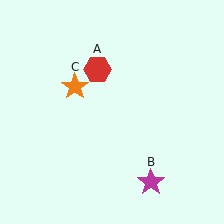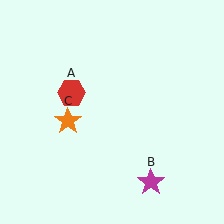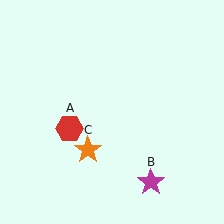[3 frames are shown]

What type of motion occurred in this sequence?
The red hexagon (object A), orange star (object C) rotated counterclockwise around the center of the scene.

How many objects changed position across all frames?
2 objects changed position: red hexagon (object A), orange star (object C).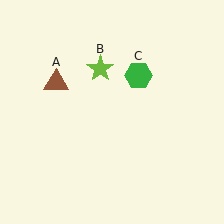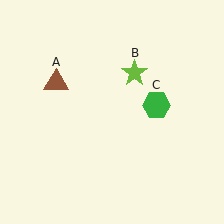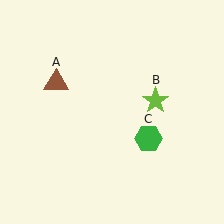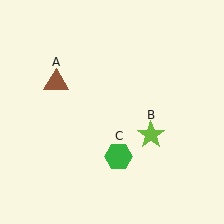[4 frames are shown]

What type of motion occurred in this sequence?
The lime star (object B), green hexagon (object C) rotated clockwise around the center of the scene.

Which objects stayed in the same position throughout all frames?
Brown triangle (object A) remained stationary.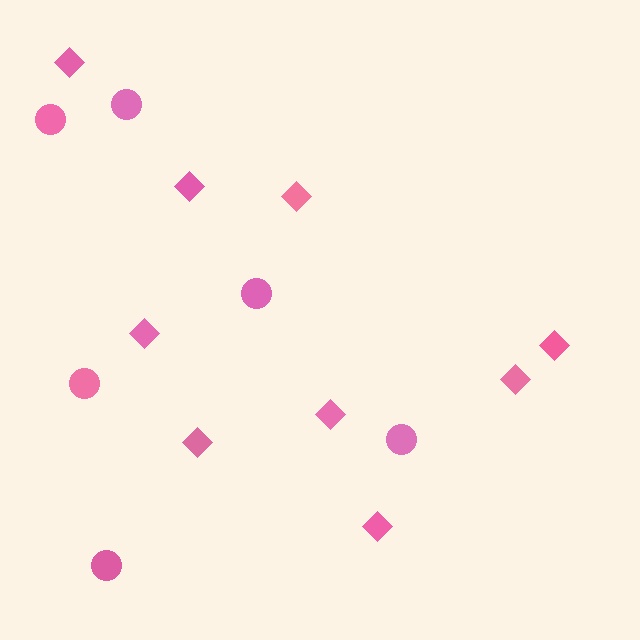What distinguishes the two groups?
There are 2 groups: one group of diamonds (9) and one group of circles (6).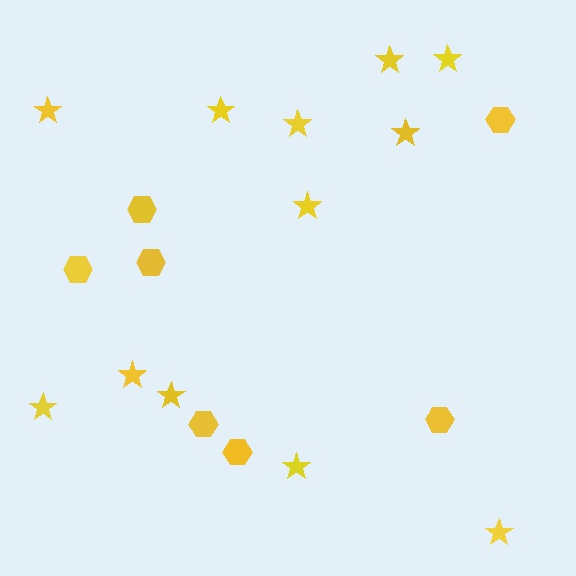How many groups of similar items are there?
There are 2 groups: one group of hexagons (7) and one group of stars (12).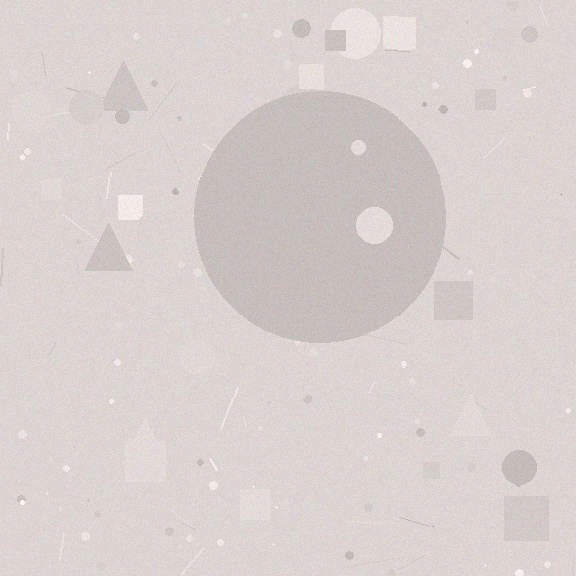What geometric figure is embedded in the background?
A circle is embedded in the background.